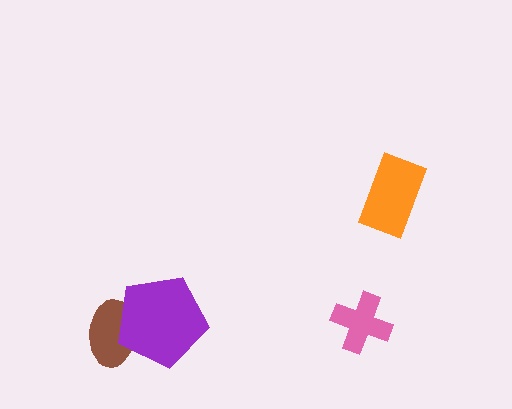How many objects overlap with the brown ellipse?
1 object overlaps with the brown ellipse.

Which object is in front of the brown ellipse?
The purple pentagon is in front of the brown ellipse.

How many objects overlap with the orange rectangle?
0 objects overlap with the orange rectangle.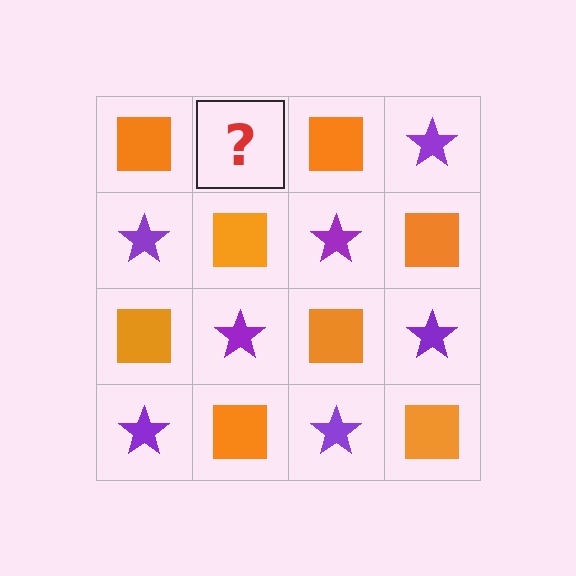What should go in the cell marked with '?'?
The missing cell should contain a purple star.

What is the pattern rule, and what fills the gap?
The rule is that it alternates orange square and purple star in a checkerboard pattern. The gap should be filled with a purple star.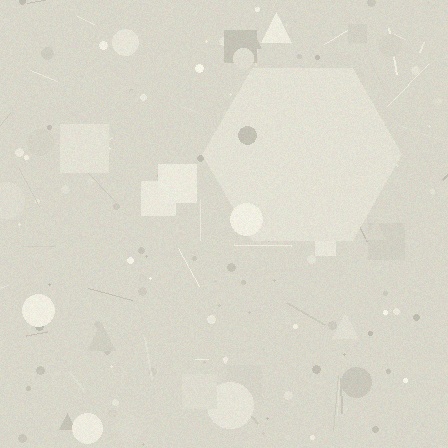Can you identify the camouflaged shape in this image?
The camouflaged shape is a hexagon.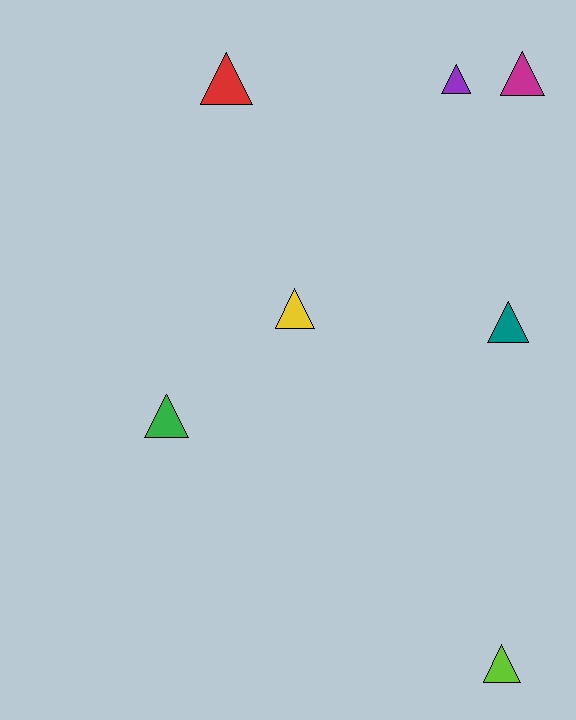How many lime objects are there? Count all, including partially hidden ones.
There is 1 lime object.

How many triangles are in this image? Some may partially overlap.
There are 7 triangles.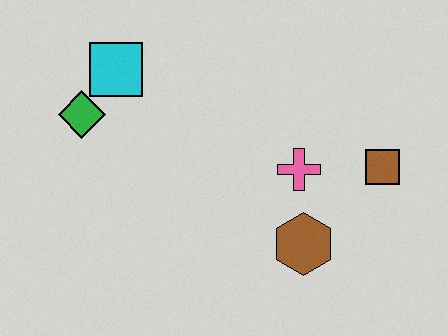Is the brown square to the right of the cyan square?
Yes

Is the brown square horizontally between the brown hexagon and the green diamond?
No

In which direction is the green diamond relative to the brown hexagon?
The green diamond is to the left of the brown hexagon.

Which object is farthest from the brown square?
The green diamond is farthest from the brown square.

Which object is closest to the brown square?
The pink cross is closest to the brown square.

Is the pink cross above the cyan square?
No